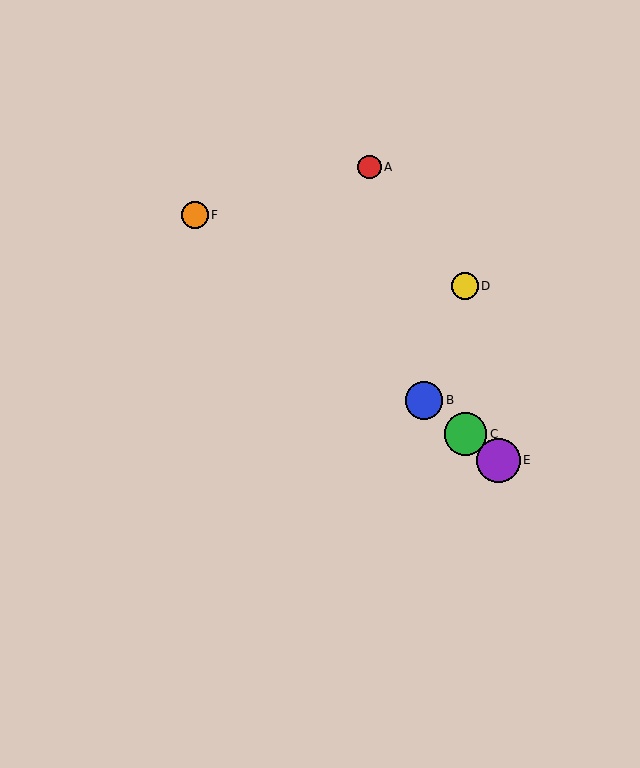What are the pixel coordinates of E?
Object E is at (498, 460).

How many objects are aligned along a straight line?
4 objects (B, C, E, F) are aligned along a straight line.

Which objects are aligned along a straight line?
Objects B, C, E, F are aligned along a straight line.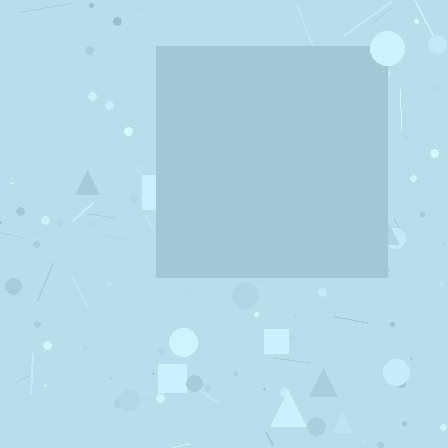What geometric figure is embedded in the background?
A square is embedded in the background.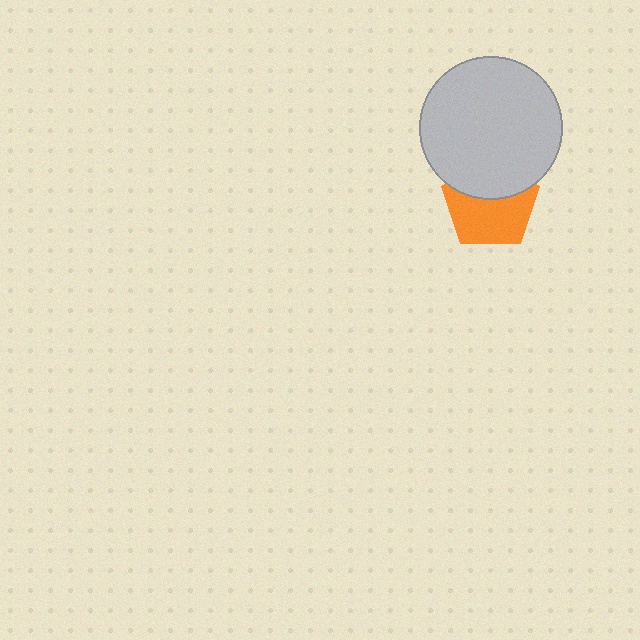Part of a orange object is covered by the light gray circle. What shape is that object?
It is a pentagon.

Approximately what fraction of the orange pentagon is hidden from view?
Roughly 40% of the orange pentagon is hidden behind the light gray circle.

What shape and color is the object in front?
The object in front is a light gray circle.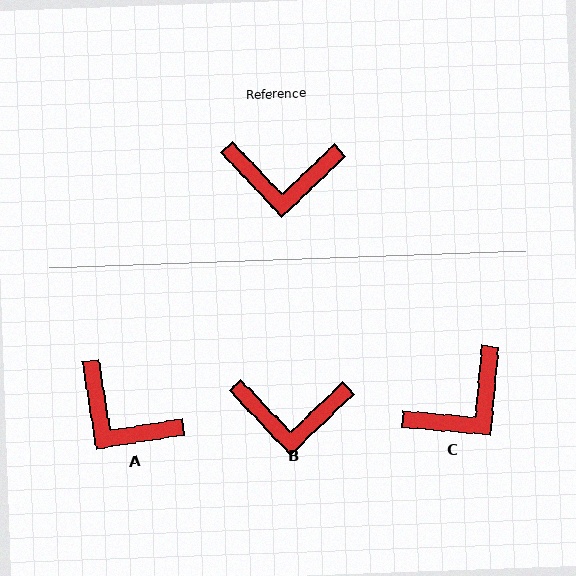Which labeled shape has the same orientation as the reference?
B.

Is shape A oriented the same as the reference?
No, it is off by about 34 degrees.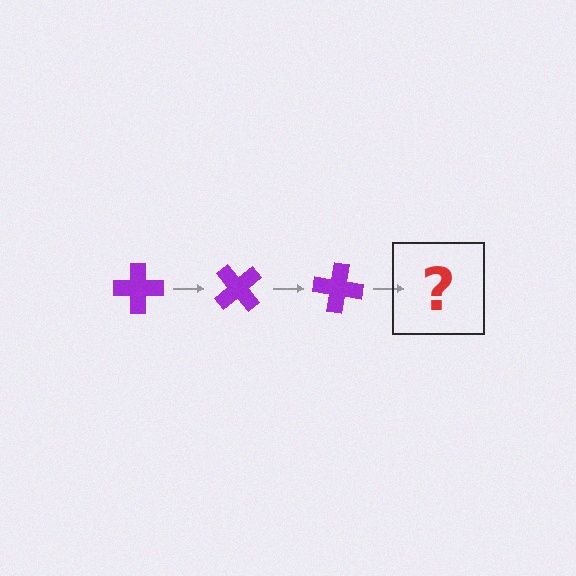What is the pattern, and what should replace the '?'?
The pattern is that the cross rotates 50 degrees each step. The '?' should be a purple cross rotated 150 degrees.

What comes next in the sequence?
The next element should be a purple cross rotated 150 degrees.